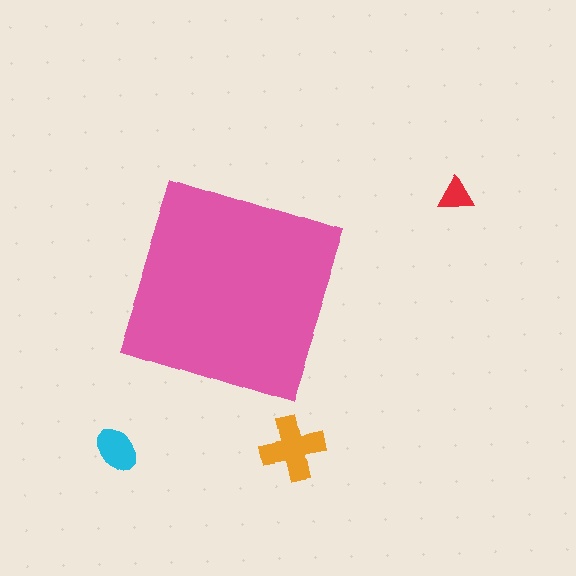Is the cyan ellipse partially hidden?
No, the cyan ellipse is fully visible.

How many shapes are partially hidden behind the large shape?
0 shapes are partially hidden.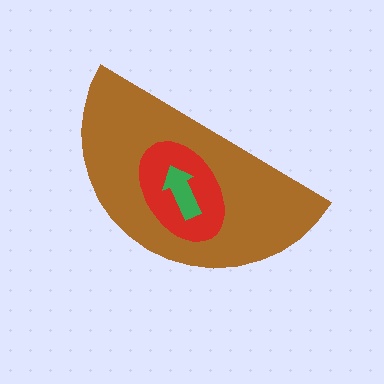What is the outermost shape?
The brown semicircle.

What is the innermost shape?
The green arrow.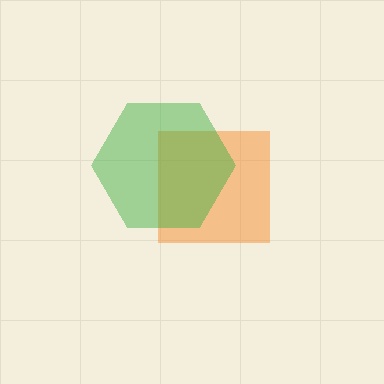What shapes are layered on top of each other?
The layered shapes are: an orange square, a green hexagon.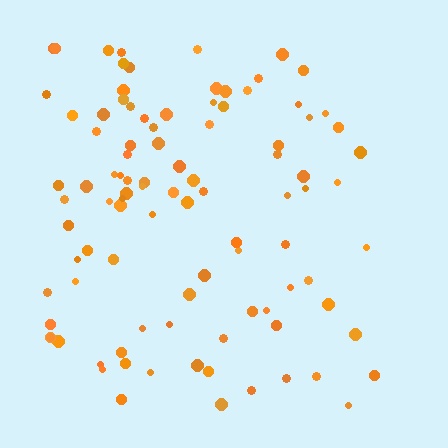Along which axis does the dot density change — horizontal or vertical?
Horizontal.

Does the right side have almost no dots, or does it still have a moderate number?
Still a moderate number, just noticeably fewer than the left.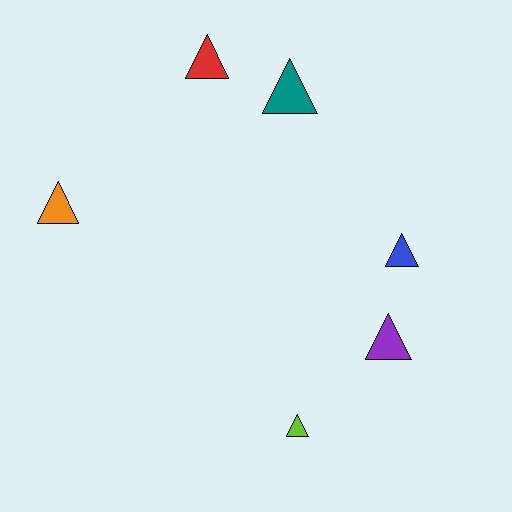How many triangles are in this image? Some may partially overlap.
There are 6 triangles.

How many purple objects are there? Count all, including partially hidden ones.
There is 1 purple object.